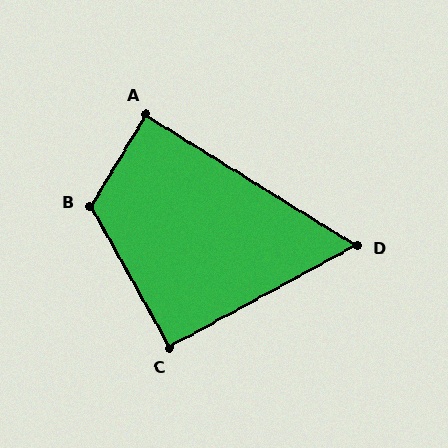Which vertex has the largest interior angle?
B, at approximately 120 degrees.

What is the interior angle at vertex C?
Approximately 91 degrees (approximately right).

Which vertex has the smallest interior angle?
D, at approximately 60 degrees.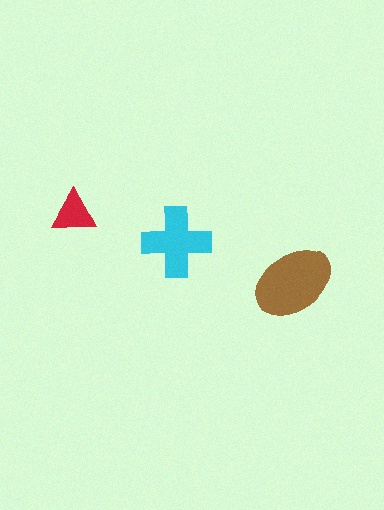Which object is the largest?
The brown ellipse.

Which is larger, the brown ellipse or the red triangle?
The brown ellipse.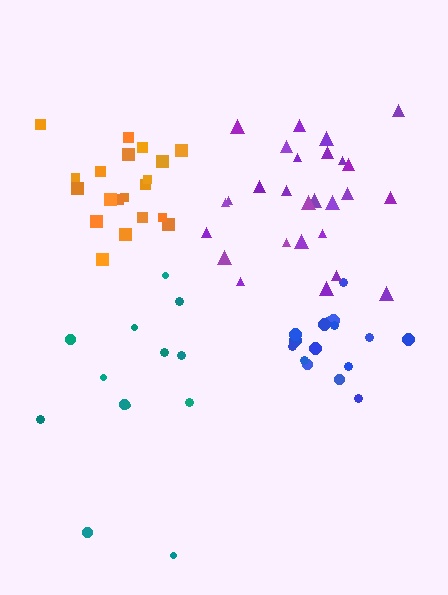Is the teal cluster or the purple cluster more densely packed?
Purple.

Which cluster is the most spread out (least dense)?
Teal.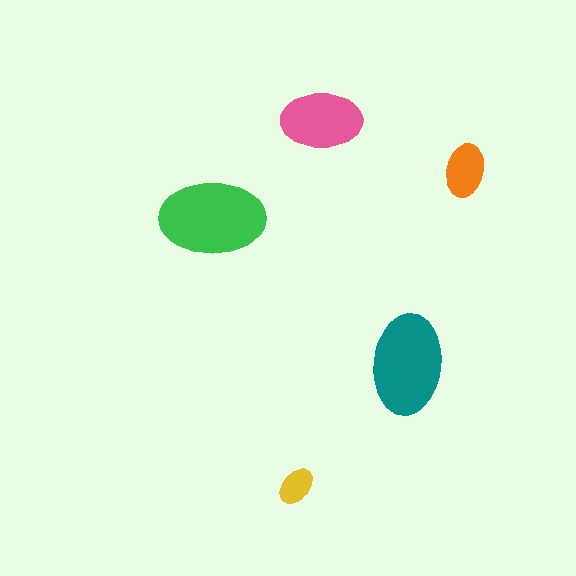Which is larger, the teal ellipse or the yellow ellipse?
The teal one.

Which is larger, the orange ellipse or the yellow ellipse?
The orange one.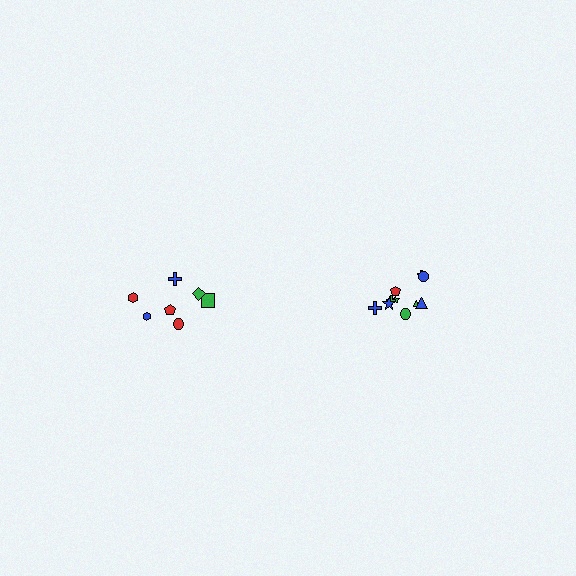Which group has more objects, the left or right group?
The right group.